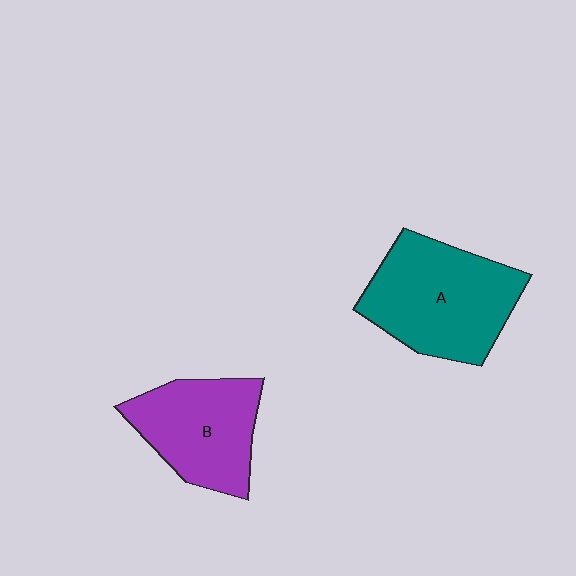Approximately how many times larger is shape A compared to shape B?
Approximately 1.3 times.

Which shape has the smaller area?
Shape B (purple).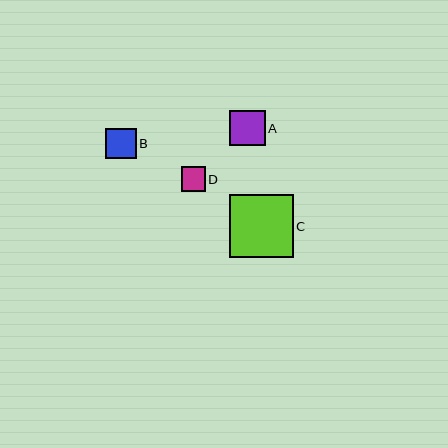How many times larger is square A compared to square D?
Square A is approximately 1.4 times the size of square D.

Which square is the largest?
Square C is the largest with a size of approximately 64 pixels.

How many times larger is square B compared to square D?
Square B is approximately 1.2 times the size of square D.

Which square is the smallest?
Square D is the smallest with a size of approximately 24 pixels.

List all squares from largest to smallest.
From largest to smallest: C, A, B, D.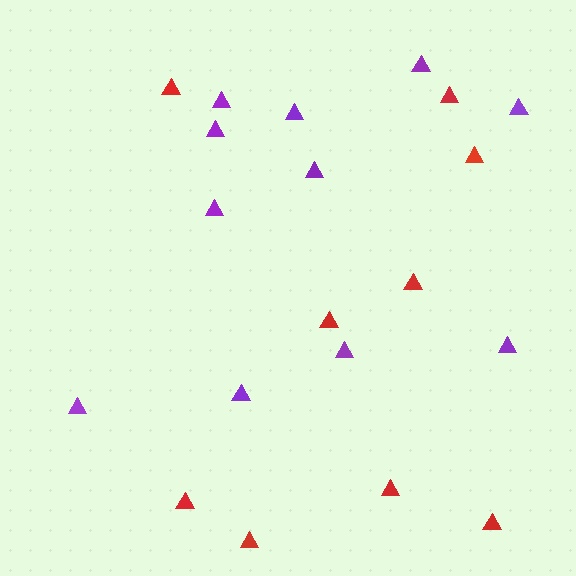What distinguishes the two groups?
There are 2 groups: one group of purple triangles (11) and one group of red triangles (9).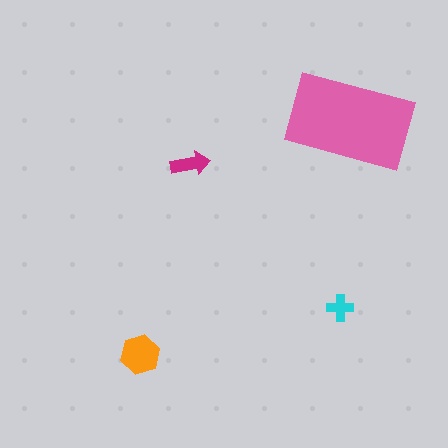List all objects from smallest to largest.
The cyan cross, the magenta arrow, the orange hexagon, the pink rectangle.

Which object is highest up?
The pink rectangle is topmost.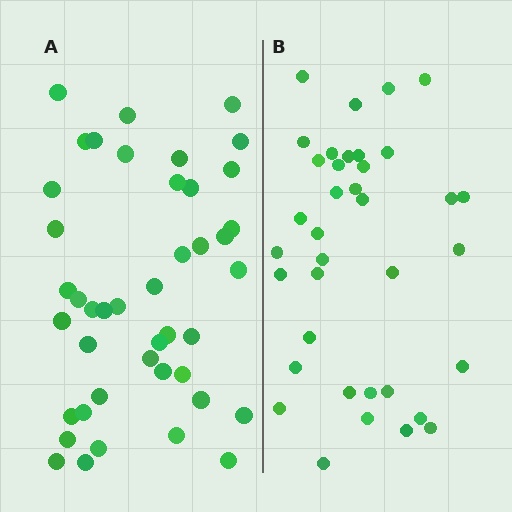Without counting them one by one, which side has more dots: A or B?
Region A (the left region) has more dots.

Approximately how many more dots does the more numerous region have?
Region A has about 6 more dots than region B.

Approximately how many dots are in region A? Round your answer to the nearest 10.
About 40 dots. (The exact count is 43, which rounds to 40.)